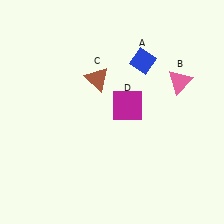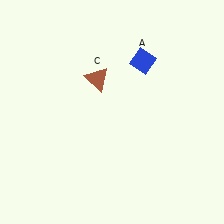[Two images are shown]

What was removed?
The magenta square (D), the pink triangle (B) were removed in Image 2.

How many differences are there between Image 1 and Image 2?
There are 2 differences between the two images.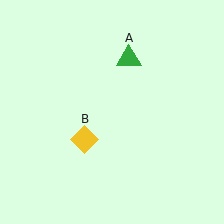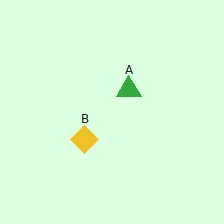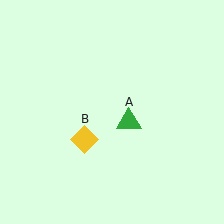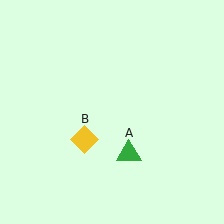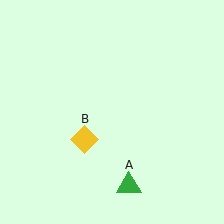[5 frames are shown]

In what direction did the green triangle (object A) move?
The green triangle (object A) moved down.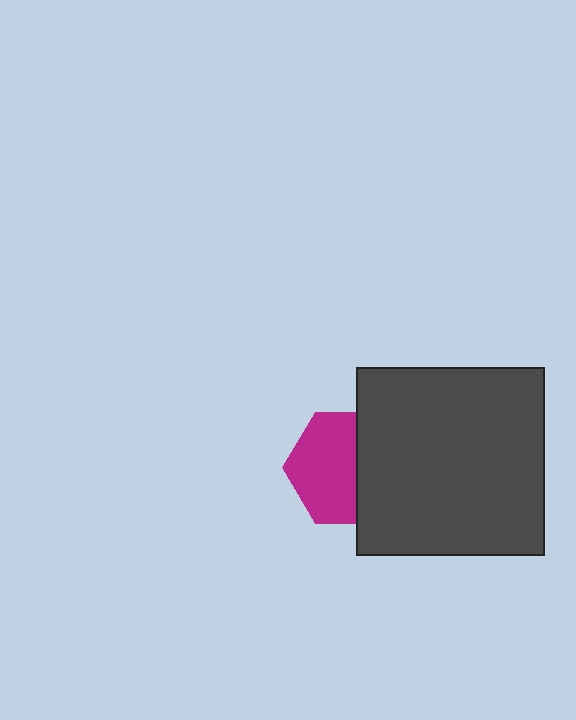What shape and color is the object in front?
The object in front is a dark gray square.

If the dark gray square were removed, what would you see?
You would see the complete magenta hexagon.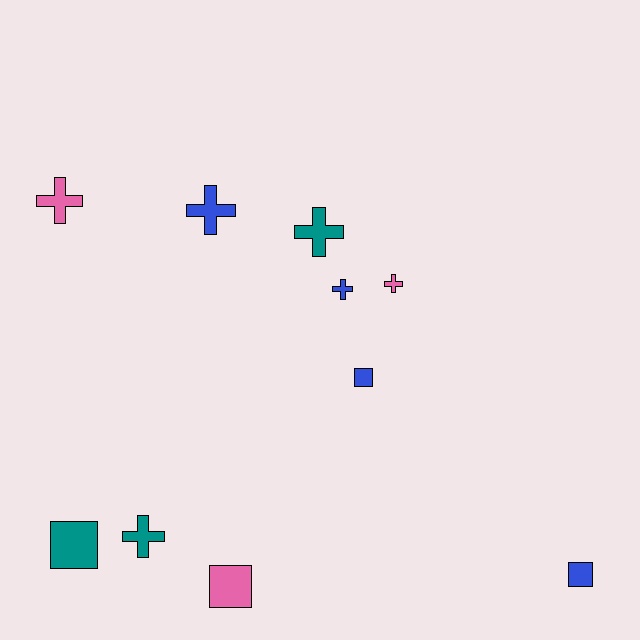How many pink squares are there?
There is 1 pink square.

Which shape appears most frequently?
Cross, with 6 objects.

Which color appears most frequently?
Blue, with 4 objects.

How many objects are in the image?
There are 10 objects.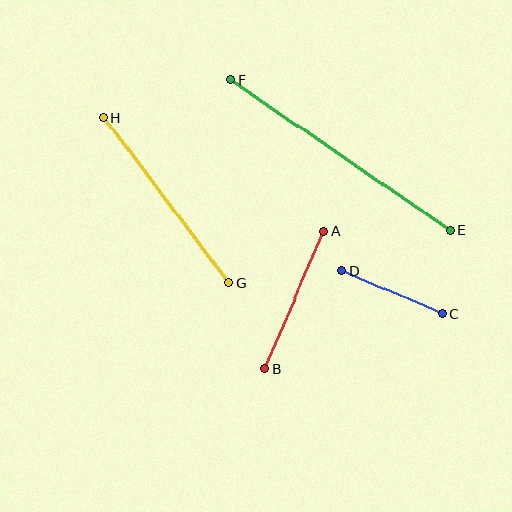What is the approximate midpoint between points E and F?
The midpoint is at approximately (340, 155) pixels.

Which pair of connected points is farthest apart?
Points E and F are farthest apart.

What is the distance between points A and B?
The distance is approximately 149 pixels.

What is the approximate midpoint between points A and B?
The midpoint is at approximately (294, 300) pixels.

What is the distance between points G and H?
The distance is approximately 208 pixels.